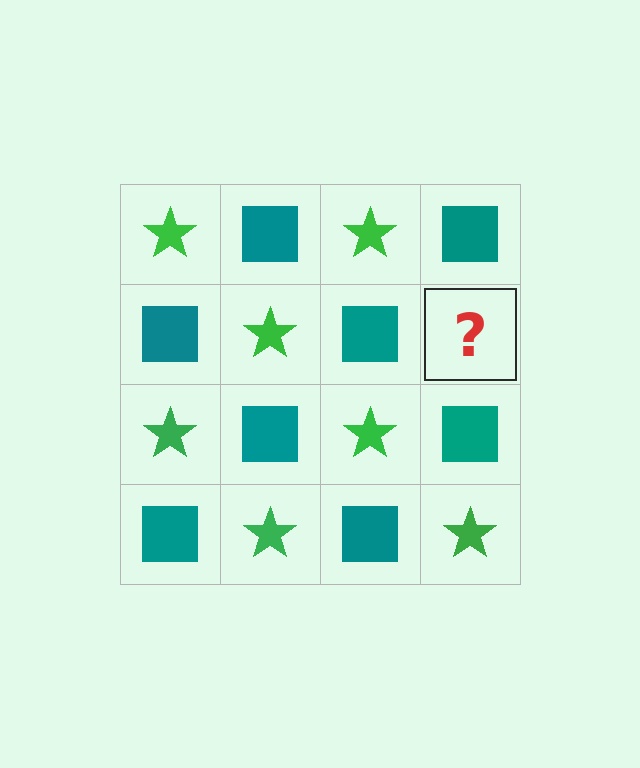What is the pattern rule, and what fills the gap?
The rule is that it alternates green star and teal square in a checkerboard pattern. The gap should be filled with a green star.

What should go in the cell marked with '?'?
The missing cell should contain a green star.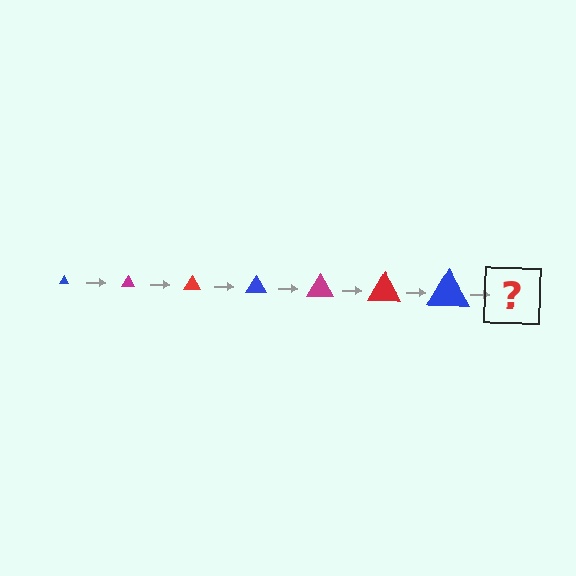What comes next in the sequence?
The next element should be a magenta triangle, larger than the previous one.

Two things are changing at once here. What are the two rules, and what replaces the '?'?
The two rules are that the triangle grows larger each step and the color cycles through blue, magenta, and red. The '?' should be a magenta triangle, larger than the previous one.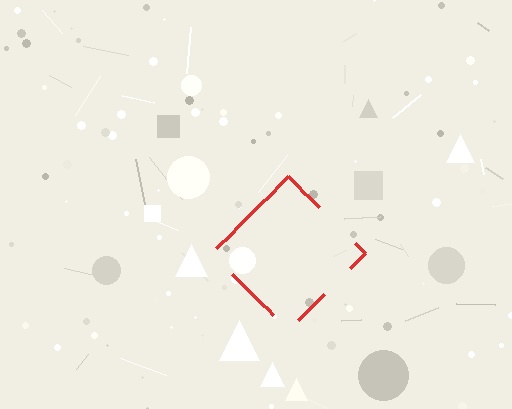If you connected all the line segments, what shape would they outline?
They would outline a diamond.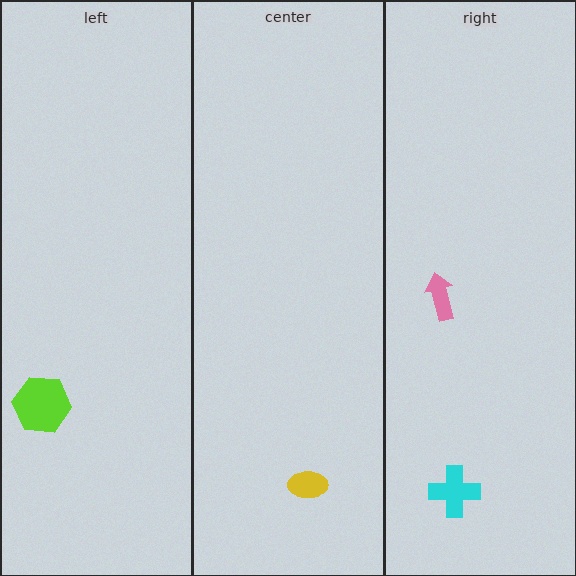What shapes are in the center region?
The yellow ellipse.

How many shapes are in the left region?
1.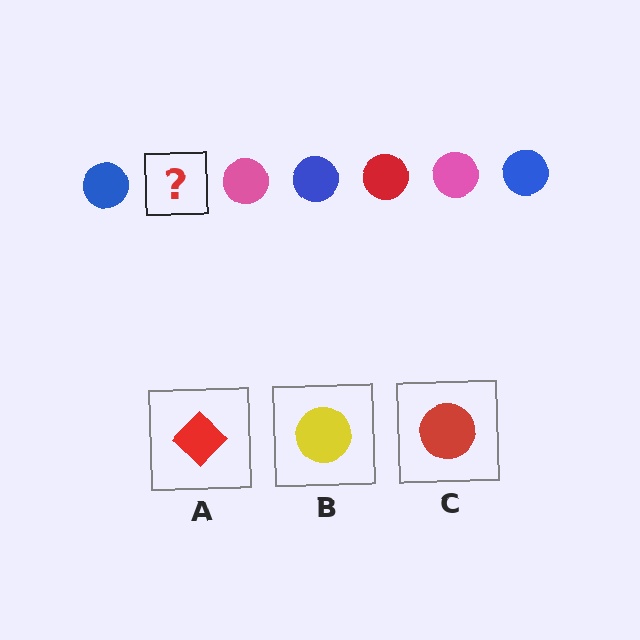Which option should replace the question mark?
Option C.